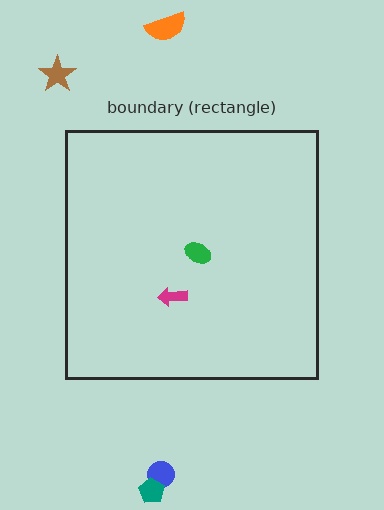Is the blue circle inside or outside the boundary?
Outside.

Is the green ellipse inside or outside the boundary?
Inside.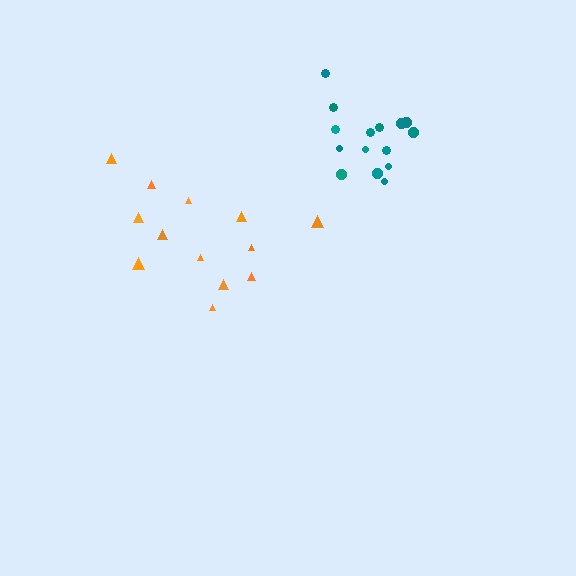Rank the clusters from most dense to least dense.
teal, orange.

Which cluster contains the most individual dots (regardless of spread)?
Teal (15).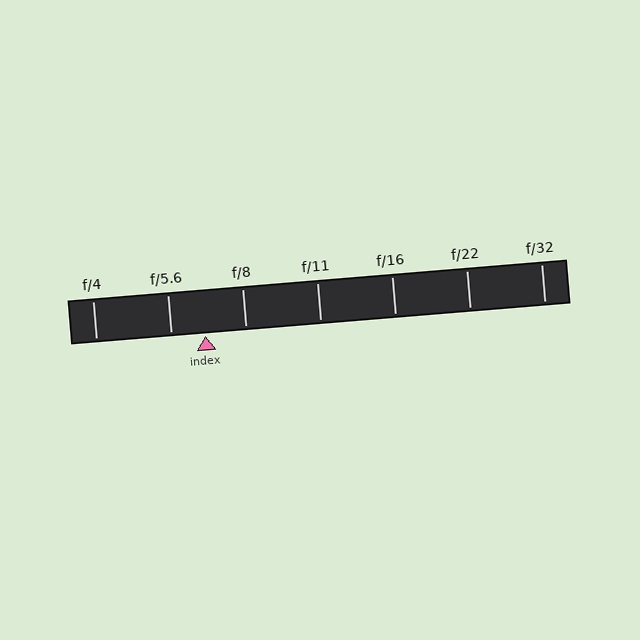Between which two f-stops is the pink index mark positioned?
The index mark is between f/5.6 and f/8.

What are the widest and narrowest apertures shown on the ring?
The widest aperture shown is f/4 and the narrowest is f/32.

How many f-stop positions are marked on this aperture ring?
There are 7 f-stop positions marked.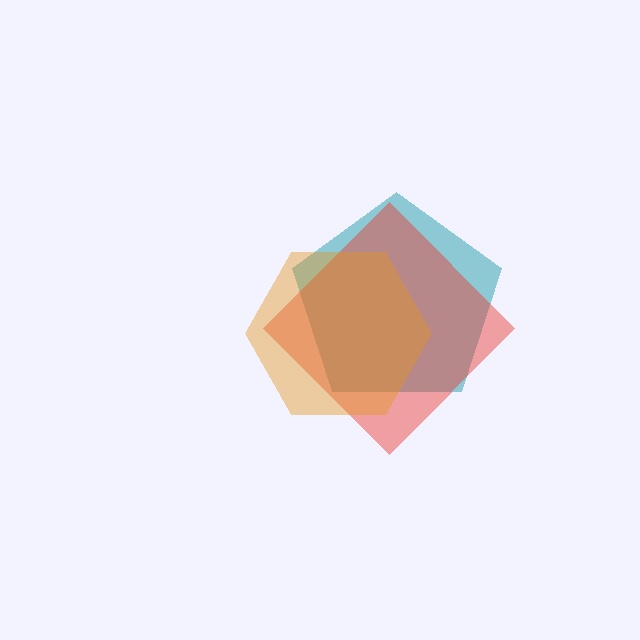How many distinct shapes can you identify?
There are 3 distinct shapes: a teal pentagon, a red diamond, an orange hexagon.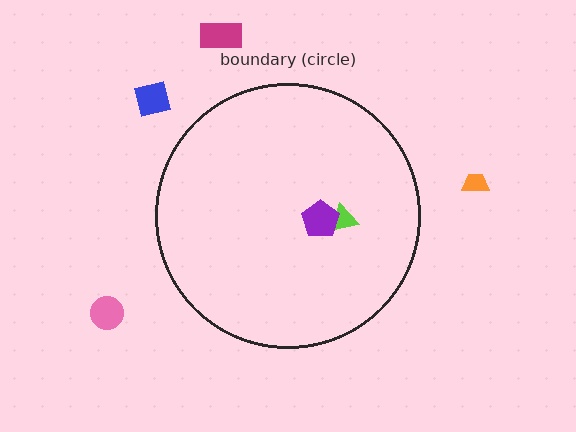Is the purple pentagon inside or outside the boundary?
Inside.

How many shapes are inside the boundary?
2 inside, 4 outside.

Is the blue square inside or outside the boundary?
Outside.